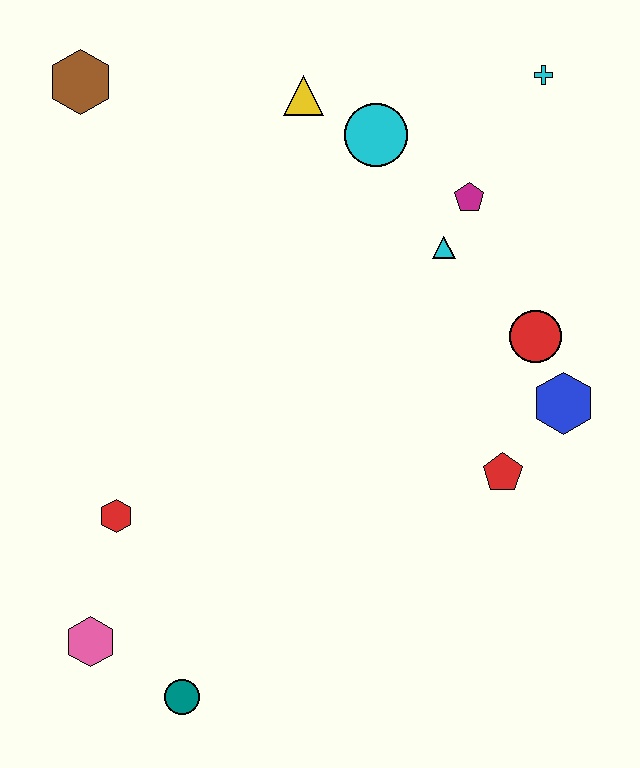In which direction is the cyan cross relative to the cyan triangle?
The cyan cross is above the cyan triangle.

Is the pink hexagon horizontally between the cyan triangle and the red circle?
No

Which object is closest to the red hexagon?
The pink hexagon is closest to the red hexagon.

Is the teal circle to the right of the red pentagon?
No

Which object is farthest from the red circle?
The pink hexagon is farthest from the red circle.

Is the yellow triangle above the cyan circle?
Yes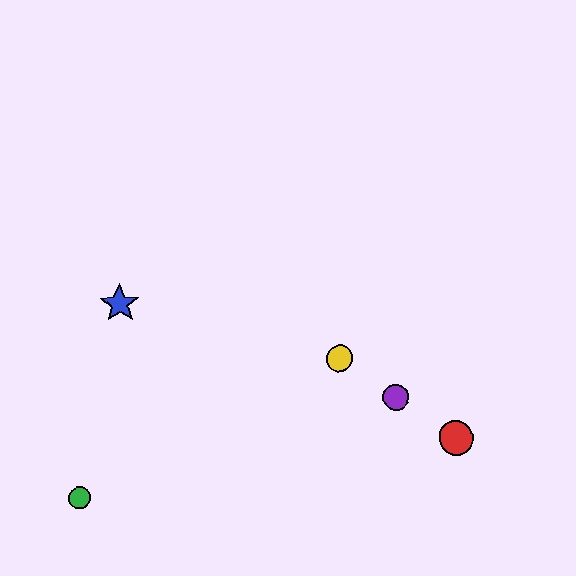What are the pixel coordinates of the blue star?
The blue star is at (120, 304).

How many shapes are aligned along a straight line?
3 shapes (the red circle, the yellow circle, the purple circle) are aligned along a straight line.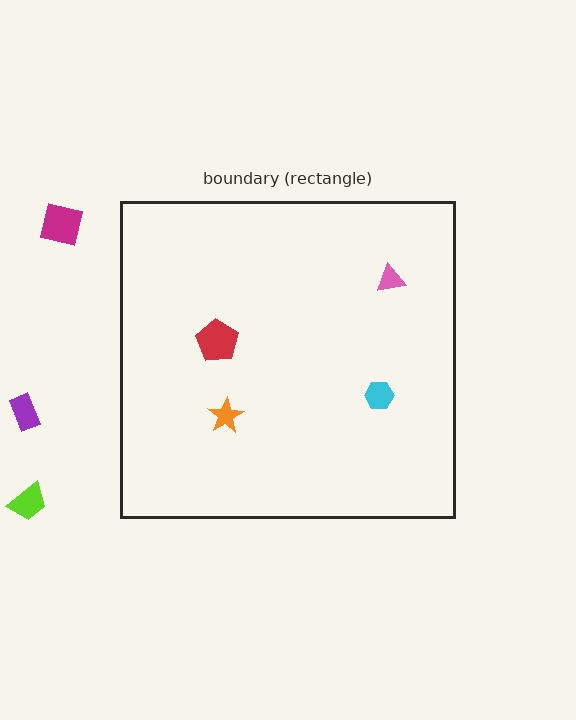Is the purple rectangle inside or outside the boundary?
Outside.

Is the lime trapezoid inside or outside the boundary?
Outside.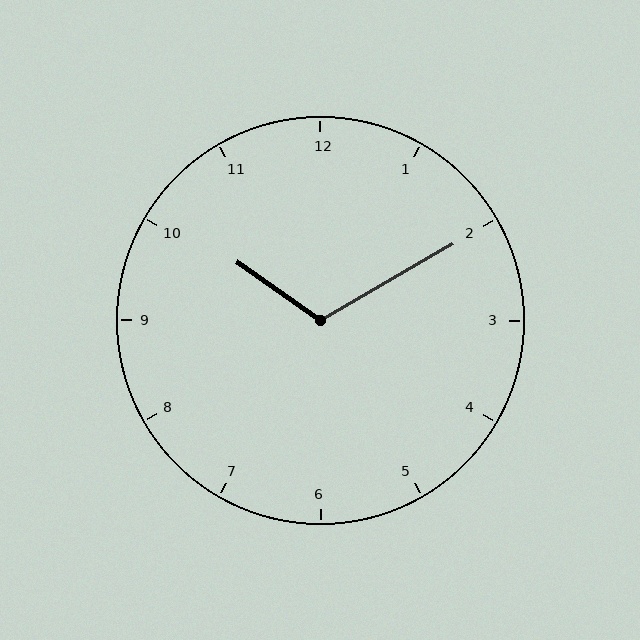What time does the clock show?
10:10.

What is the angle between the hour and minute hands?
Approximately 115 degrees.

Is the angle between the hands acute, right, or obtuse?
It is obtuse.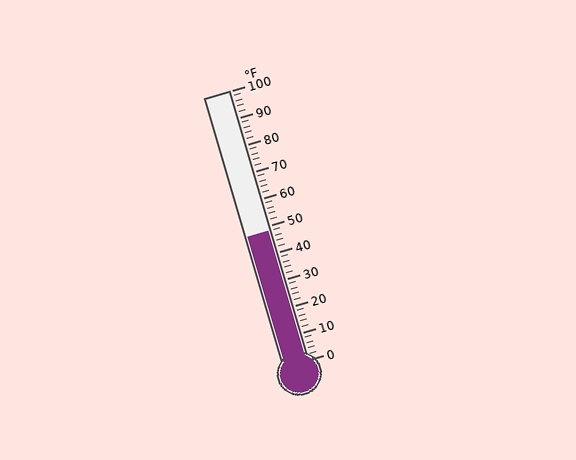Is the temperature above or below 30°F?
The temperature is above 30°F.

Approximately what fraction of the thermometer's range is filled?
The thermometer is filled to approximately 50% of its range.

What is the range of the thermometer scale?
The thermometer scale ranges from 0°F to 100°F.